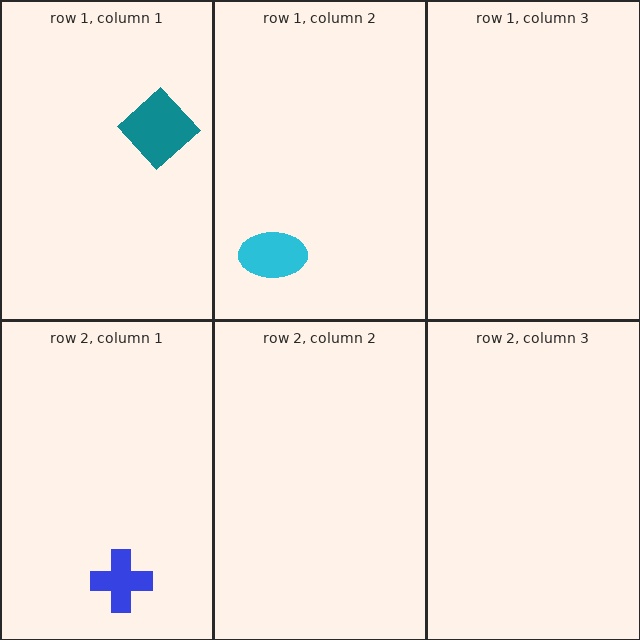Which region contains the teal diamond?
The row 1, column 1 region.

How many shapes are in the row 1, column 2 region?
1.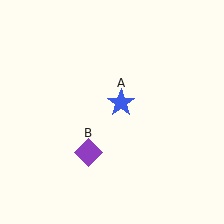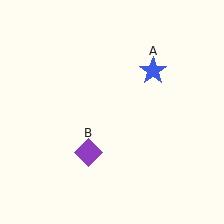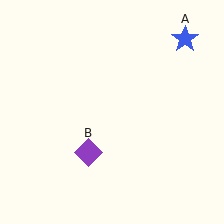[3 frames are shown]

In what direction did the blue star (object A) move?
The blue star (object A) moved up and to the right.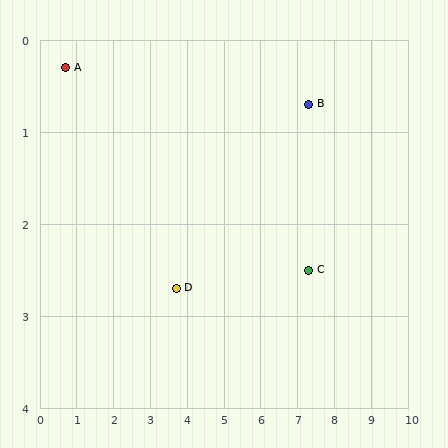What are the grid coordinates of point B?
Point B is at approximately (7.3, 0.7).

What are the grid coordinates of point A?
Point A is at approximately (0.7, 0.3).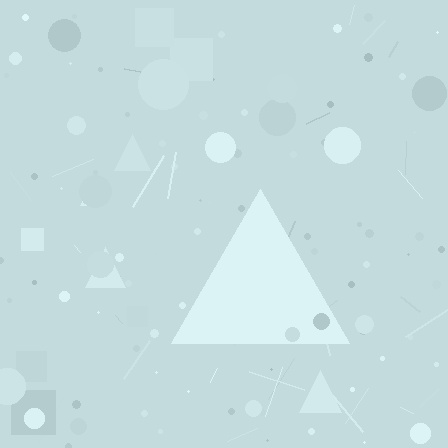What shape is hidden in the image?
A triangle is hidden in the image.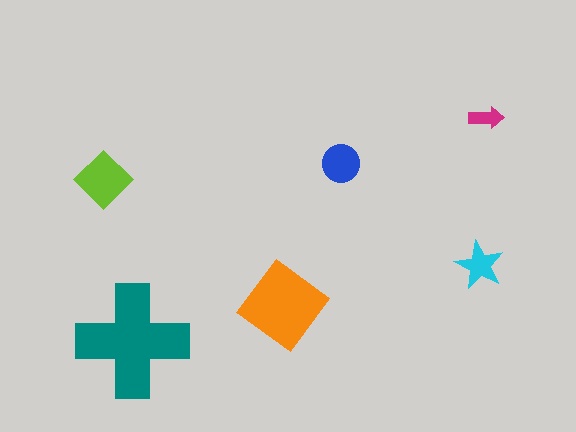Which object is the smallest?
The magenta arrow.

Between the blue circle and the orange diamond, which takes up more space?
The orange diamond.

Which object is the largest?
The teal cross.